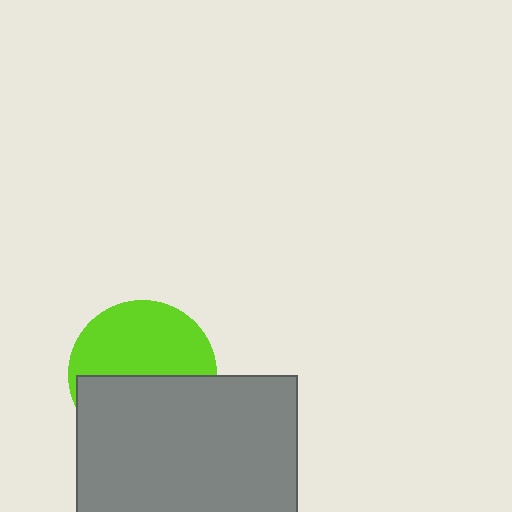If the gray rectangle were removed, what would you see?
You would see the complete lime circle.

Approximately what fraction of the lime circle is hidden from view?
Roughly 48% of the lime circle is hidden behind the gray rectangle.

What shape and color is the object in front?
The object in front is a gray rectangle.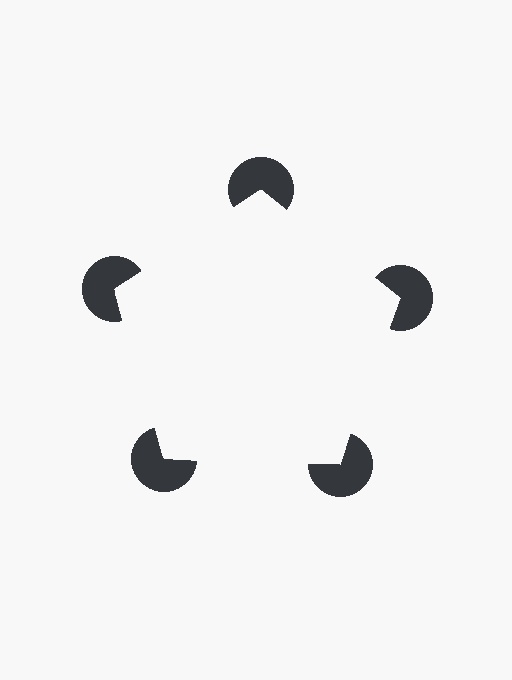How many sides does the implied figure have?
5 sides.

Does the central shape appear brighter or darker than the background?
It typically appears slightly brighter than the background, even though no actual brightness change is drawn.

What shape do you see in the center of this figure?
An illusory pentagon — its edges are inferred from the aligned wedge cuts in the pac-man discs, not physically drawn.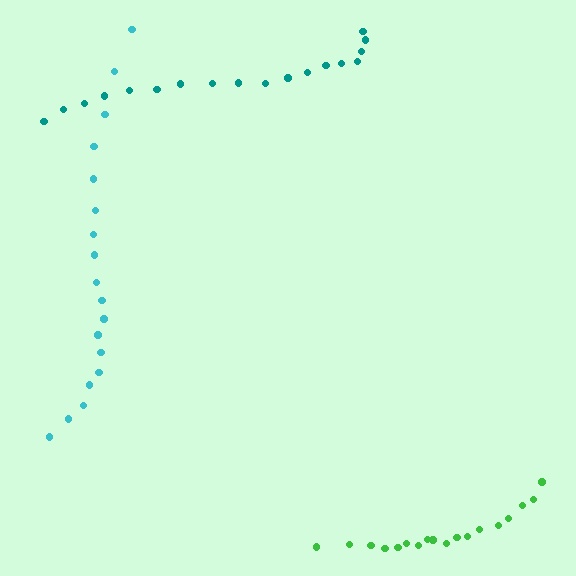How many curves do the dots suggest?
There are 3 distinct paths.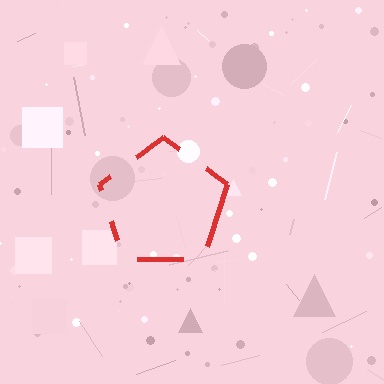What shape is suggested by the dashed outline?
The dashed outline suggests a pentagon.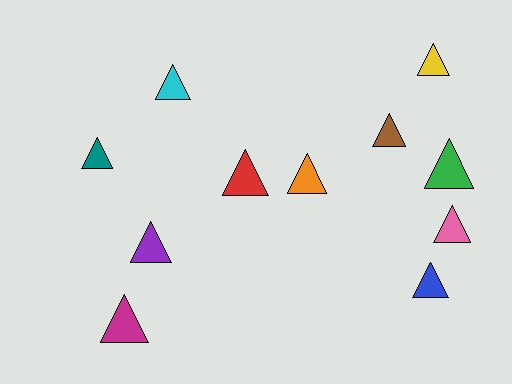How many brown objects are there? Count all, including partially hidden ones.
There is 1 brown object.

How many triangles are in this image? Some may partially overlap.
There are 11 triangles.